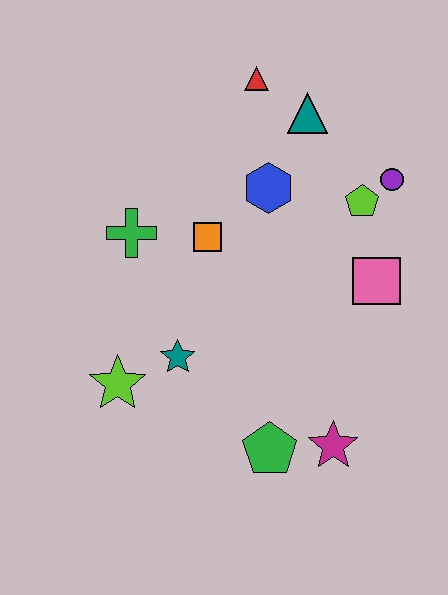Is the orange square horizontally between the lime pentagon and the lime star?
Yes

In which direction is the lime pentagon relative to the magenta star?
The lime pentagon is above the magenta star.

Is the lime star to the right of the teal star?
No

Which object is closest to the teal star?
The lime star is closest to the teal star.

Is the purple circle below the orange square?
No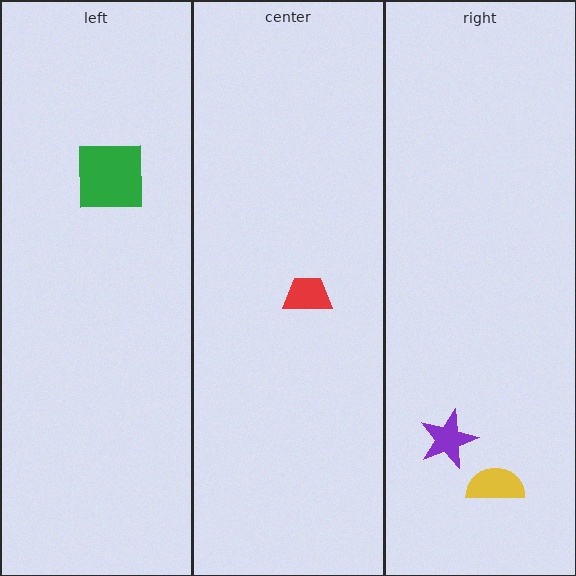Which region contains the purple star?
The right region.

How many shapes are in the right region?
2.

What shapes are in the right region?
The yellow semicircle, the purple star.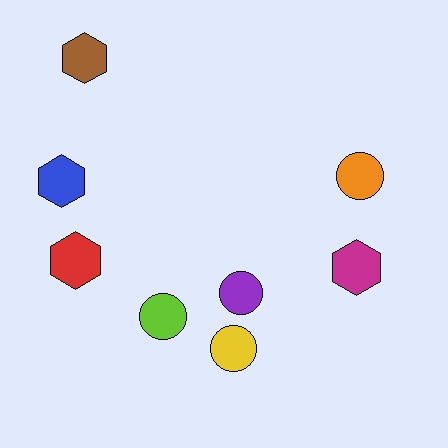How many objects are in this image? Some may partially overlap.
There are 8 objects.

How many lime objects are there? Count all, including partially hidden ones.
There is 1 lime object.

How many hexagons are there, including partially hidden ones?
There are 4 hexagons.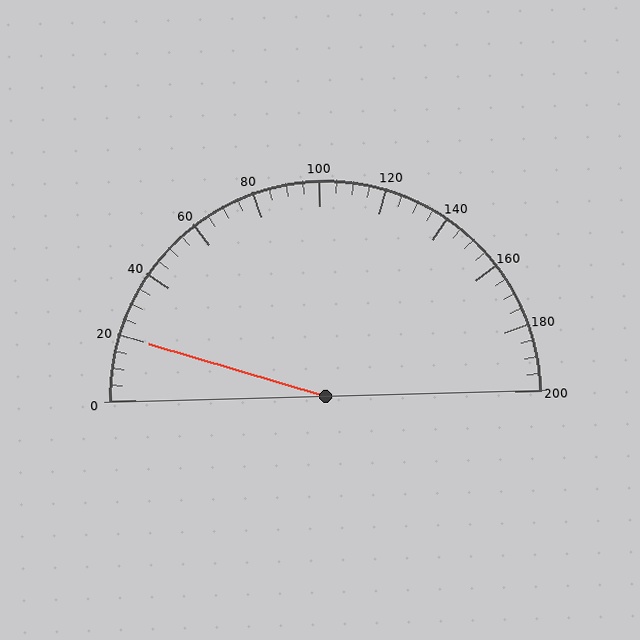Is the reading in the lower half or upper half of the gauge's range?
The reading is in the lower half of the range (0 to 200).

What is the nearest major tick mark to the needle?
The nearest major tick mark is 20.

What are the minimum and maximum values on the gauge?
The gauge ranges from 0 to 200.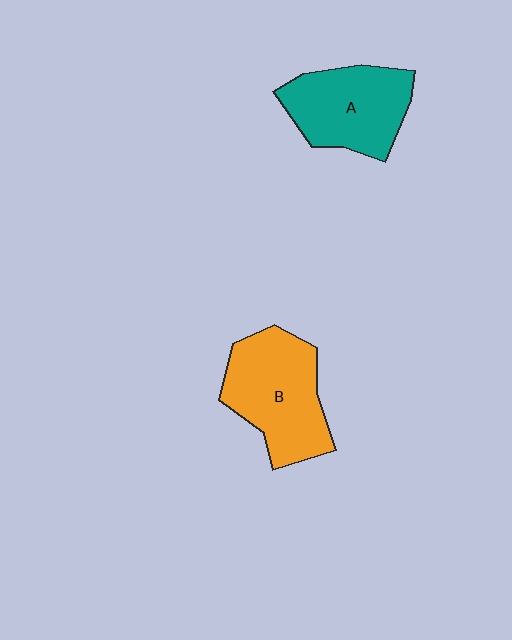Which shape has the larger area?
Shape B (orange).